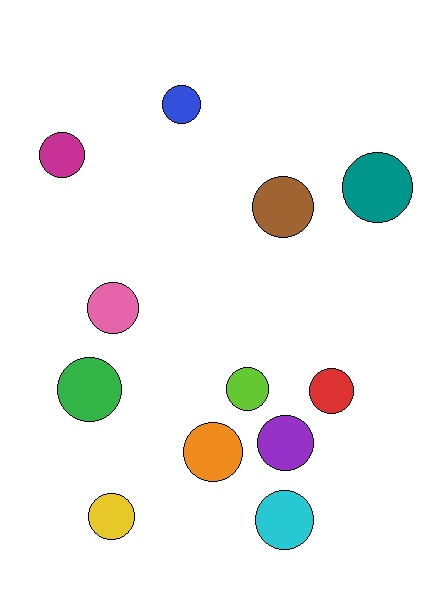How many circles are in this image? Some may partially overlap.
There are 12 circles.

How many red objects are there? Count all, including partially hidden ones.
There is 1 red object.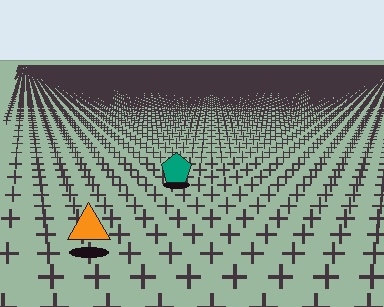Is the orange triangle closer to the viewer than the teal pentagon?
Yes. The orange triangle is closer — you can tell from the texture gradient: the ground texture is coarser near it.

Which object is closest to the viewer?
The orange triangle is closest. The texture marks near it are larger and more spread out.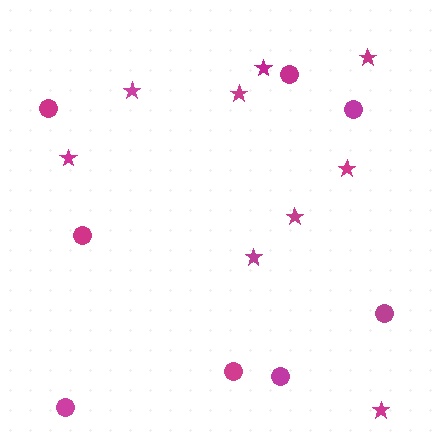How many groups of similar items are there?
There are 2 groups: one group of stars (9) and one group of circles (8).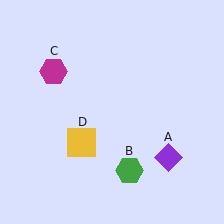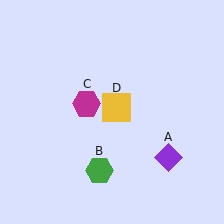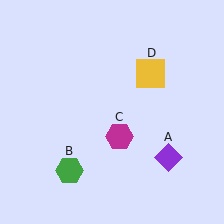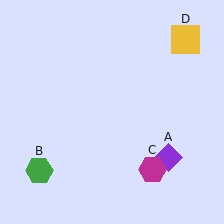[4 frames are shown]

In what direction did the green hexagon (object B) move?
The green hexagon (object B) moved left.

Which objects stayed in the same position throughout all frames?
Purple diamond (object A) remained stationary.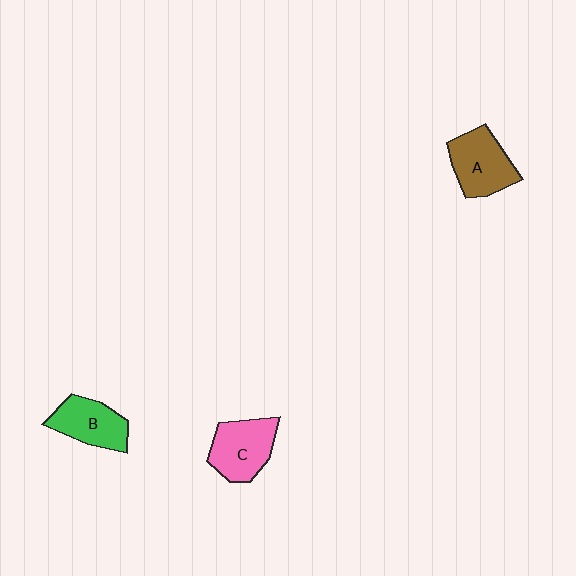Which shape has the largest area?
Shape A (brown).